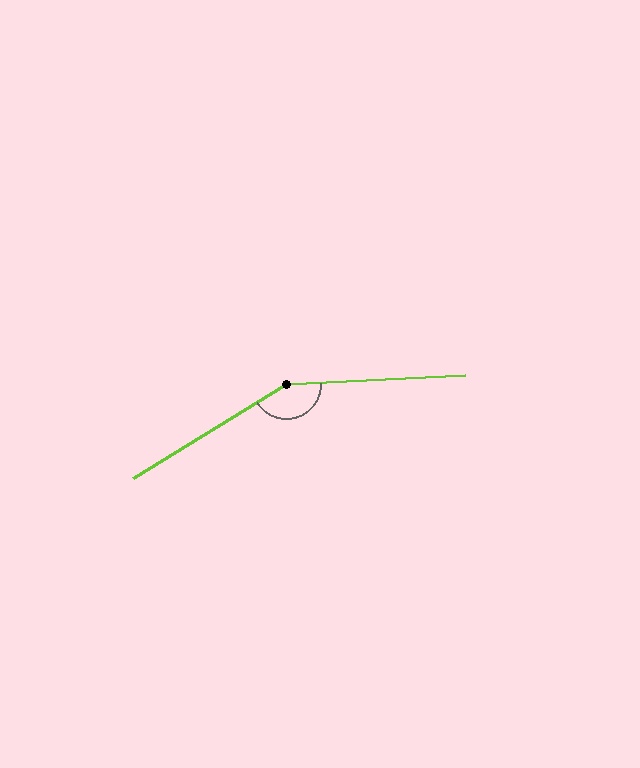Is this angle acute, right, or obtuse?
It is obtuse.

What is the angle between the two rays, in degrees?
Approximately 151 degrees.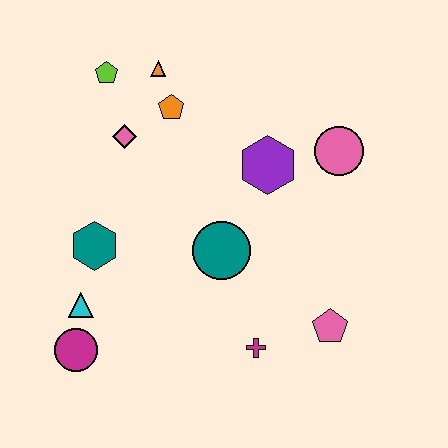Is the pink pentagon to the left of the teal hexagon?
No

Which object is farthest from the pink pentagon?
The lime pentagon is farthest from the pink pentagon.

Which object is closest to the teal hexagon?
The cyan triangle is closest to the teal hexagon.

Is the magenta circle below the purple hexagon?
Yes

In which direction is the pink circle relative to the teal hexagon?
The pink circle is to the right of the teal hexagon.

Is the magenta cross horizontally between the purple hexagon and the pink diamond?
Yes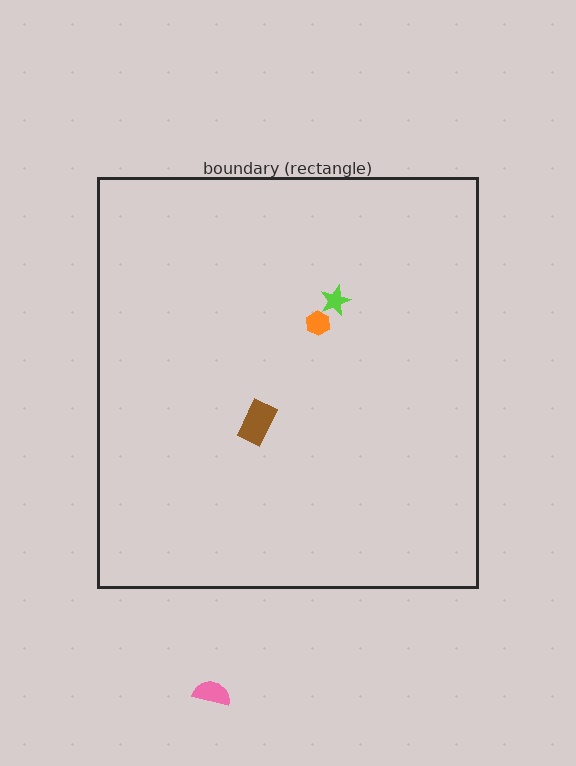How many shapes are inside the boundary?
3 inside, 1 outside.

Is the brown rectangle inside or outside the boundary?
Inside.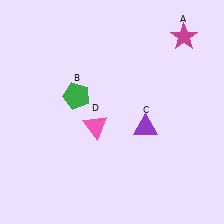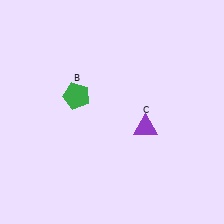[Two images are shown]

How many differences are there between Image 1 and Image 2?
There are 2 differences between the two images.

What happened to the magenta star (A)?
The magenta star (A) was removed in Image 2. It was in the top-right area of Image 1.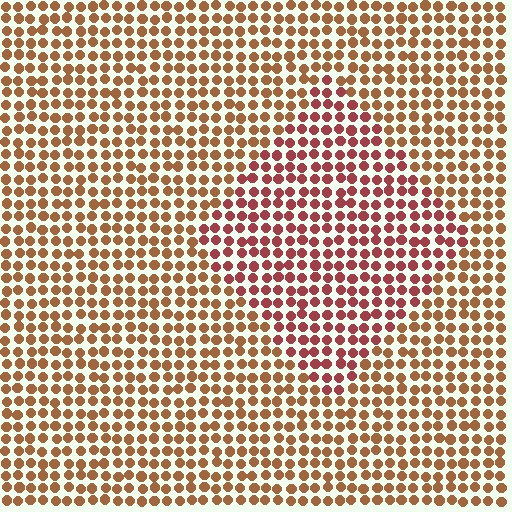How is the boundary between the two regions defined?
The boundary is defined purely by a slight shift in hue (about 31 degrees). Spacing, size, and orientation are identical on both sides.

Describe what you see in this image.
The image is filled with small brown elements in a uniform arrangement. A diamond-shaped region is visible where the elements are tinted to a slightly different hue, forming a subtle color boundary.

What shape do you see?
I see a diamond.